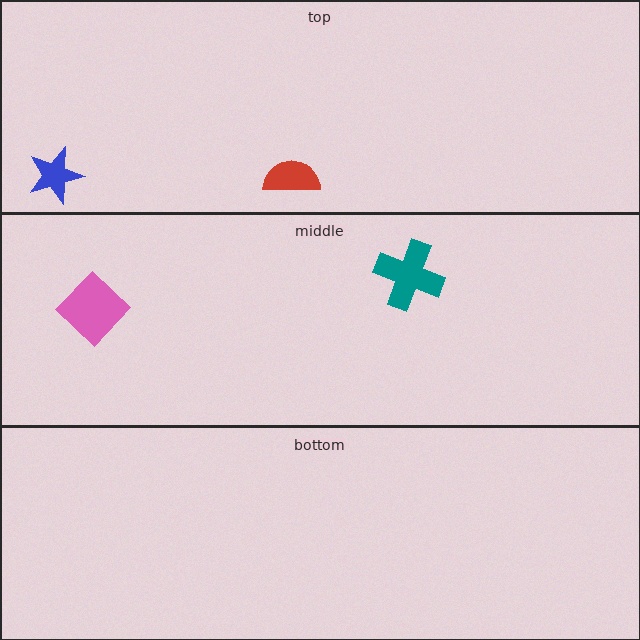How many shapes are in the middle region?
2.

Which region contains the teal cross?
The middle region.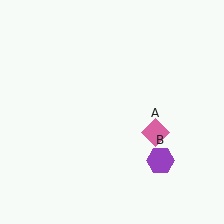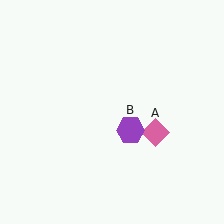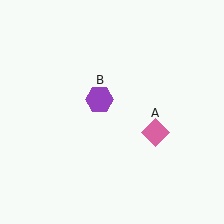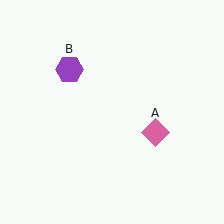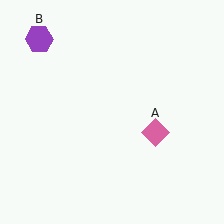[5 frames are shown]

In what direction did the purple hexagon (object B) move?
The purple hexagon (object B) moved up and to the left.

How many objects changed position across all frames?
1 object changed position: purple hexagon (object B).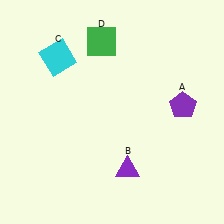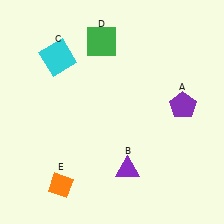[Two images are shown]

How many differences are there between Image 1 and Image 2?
There is 1 difference between the two images.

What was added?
An orange diamond (E) was added in Image 2.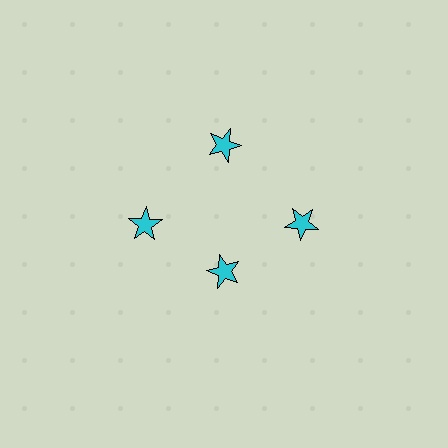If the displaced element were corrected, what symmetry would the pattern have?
It would have 4-fold rotational symmetry — the pattern would map onto itself every 90 degrees.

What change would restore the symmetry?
The symmetry would be restored by moving it outward, back onto the ring so that all 4 stars sit at equal angles and equal distance from the center.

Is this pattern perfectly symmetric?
No. The 4 cyan stars are arranged in a ring, but one element near the 6 o'clock position is pulled inward toward the center, breaking the 4-fold rotational symmetry.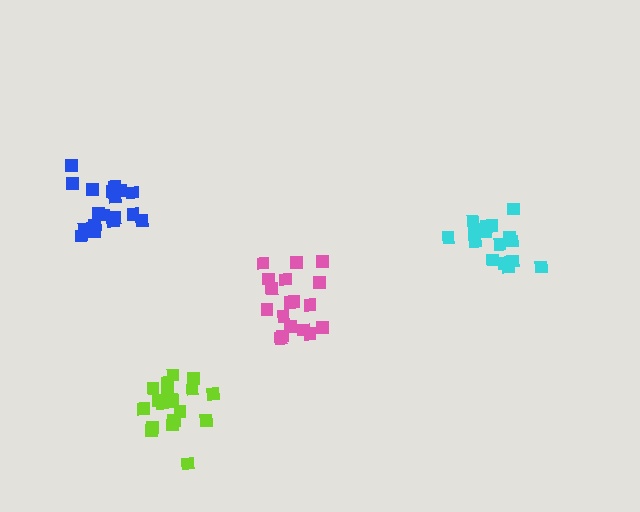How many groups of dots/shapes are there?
There are 4 groups.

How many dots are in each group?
Group 1: 19 dots, Group 2: 18 dots, Group 3: 17 dots, Group 4: 18 dots (72 total).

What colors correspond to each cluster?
The clusters are colored: lime, pink, cyan, blue.